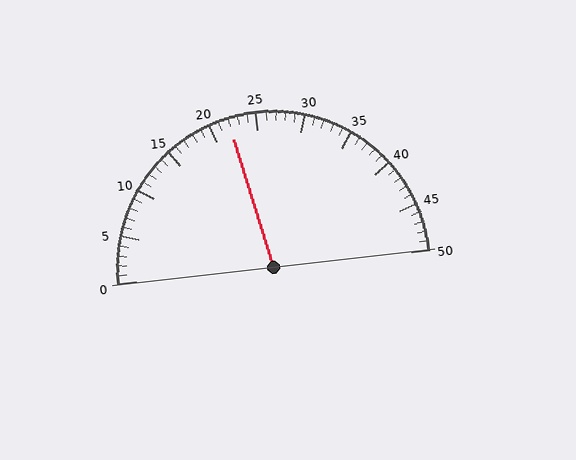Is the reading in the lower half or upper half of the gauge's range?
The reading is in the lower half of the range (0 to 50).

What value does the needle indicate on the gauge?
The needle indicates approximately 22.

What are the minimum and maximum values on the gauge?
The gauge ranges from 0 to 50.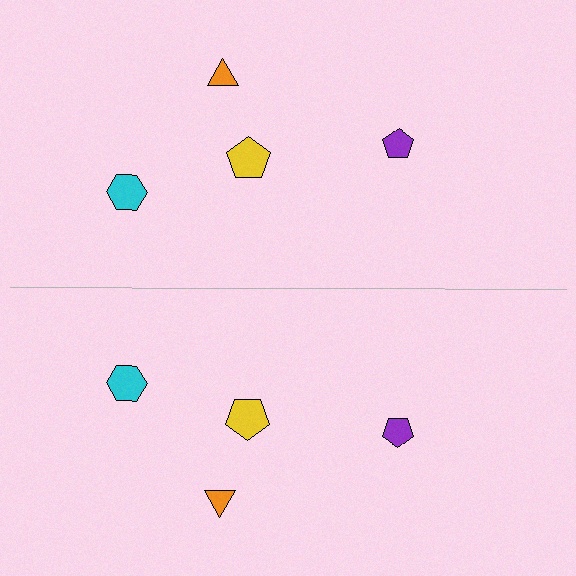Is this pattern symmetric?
Yes, this pattern has bilateral (reflection) symmetry.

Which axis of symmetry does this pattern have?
The pattern has a horizontal axis of symmetry running through the center of the image.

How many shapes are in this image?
There are 8 shapes in this image.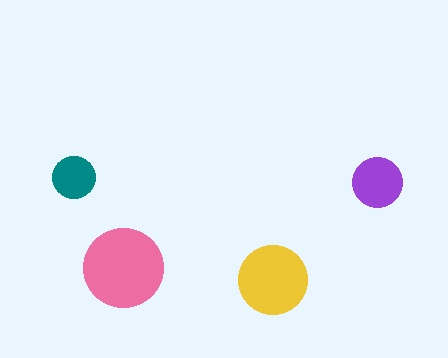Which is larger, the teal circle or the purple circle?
The purple one.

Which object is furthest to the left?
The teal circle is leftmost.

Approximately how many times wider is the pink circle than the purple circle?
About 1.5 times wider.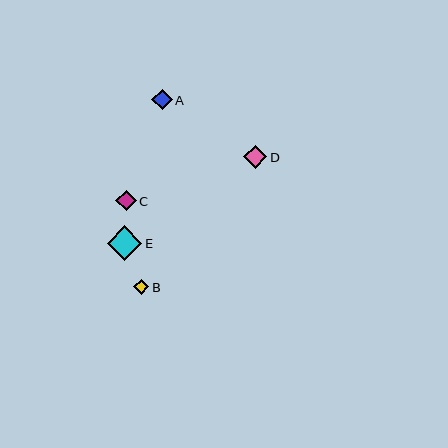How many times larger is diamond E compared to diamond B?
Diamond E is approximately 2.3 times the size of diamond B.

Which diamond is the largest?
Diamond E is the largest with a size of approximately 34 pixels.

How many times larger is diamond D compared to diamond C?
Diamond D is approximately 1.1 times the size of diamond C.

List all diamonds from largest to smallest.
From largest to smallest: E, D, A, C, B.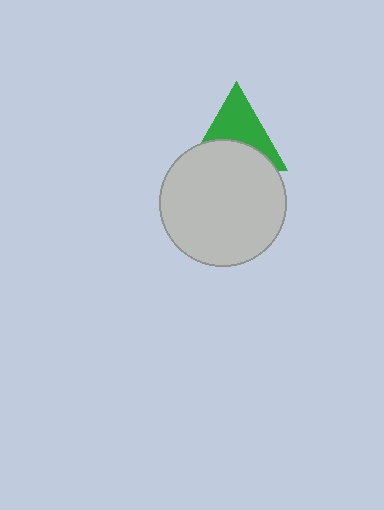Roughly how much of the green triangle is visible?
About half of it is visible (roughly 53%).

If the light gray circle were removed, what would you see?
You would see the complete green triangle.